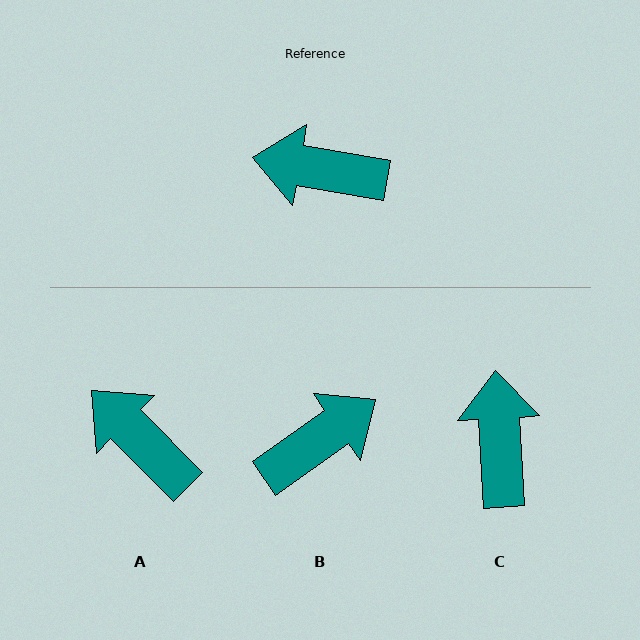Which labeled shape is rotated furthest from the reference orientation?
B, about 135 degrees away.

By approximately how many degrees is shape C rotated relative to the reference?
Approximately 77 degrees clockwise.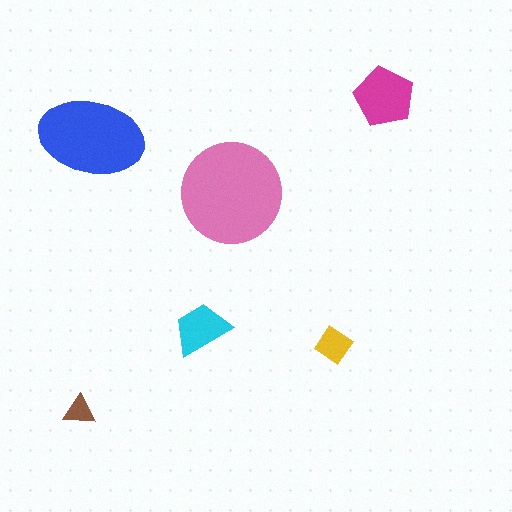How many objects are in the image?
There are 6 objects in the image.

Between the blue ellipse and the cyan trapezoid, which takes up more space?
The blue ellipse.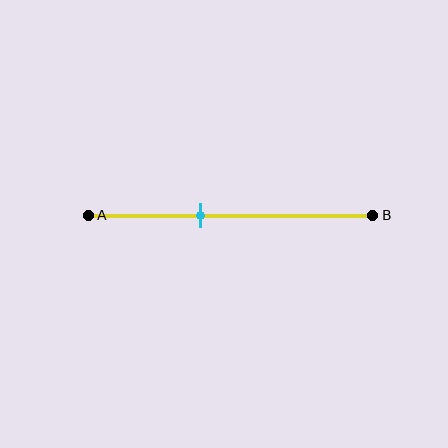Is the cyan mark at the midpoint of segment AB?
No, the mark is at about 40% from A, not at the 50% midpoint.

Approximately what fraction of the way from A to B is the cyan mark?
The cyan mark is approximately 40% of the way from A to B.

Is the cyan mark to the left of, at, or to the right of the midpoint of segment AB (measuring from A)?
The cyan mark is to the left of the midpoint of segment AB.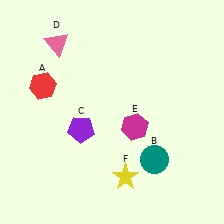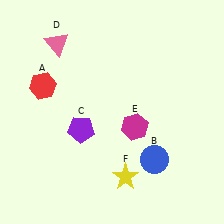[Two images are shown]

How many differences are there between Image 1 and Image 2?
There is 1 difference between the two images.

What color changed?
The circle (B) changed from teal in Image 1 to blue in Image 2.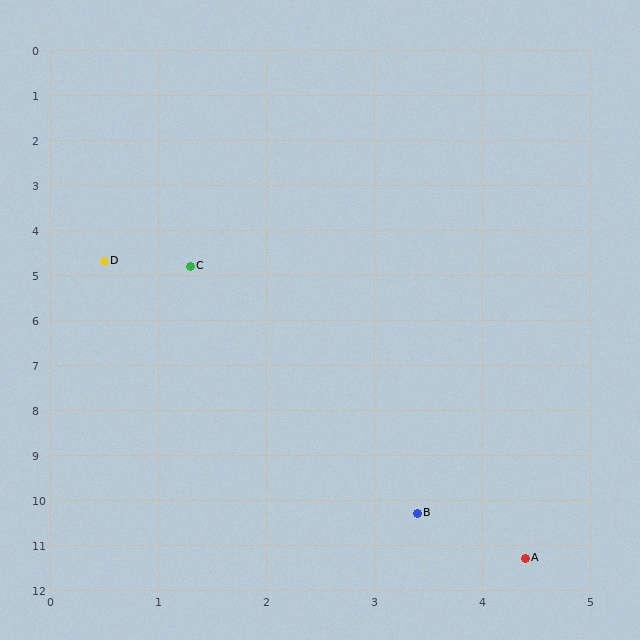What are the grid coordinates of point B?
Point B is at approximately (3.4, 10.3).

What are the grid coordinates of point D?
Point D is at approximately (0.5, 4.7).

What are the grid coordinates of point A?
Point A is at approximately (4.4, 11.3).